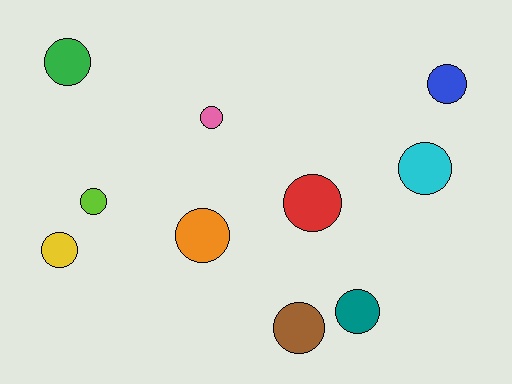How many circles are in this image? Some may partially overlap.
There are 10 circles.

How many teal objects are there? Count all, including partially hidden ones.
There is 1 teal object.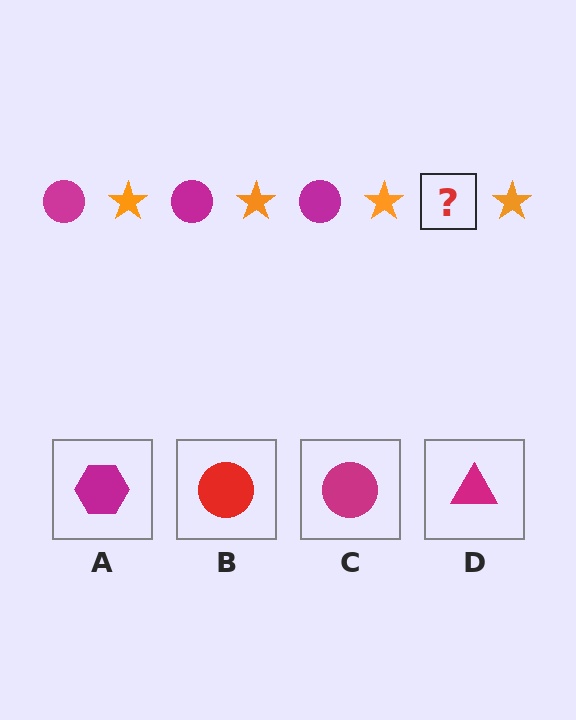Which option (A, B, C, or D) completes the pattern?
C.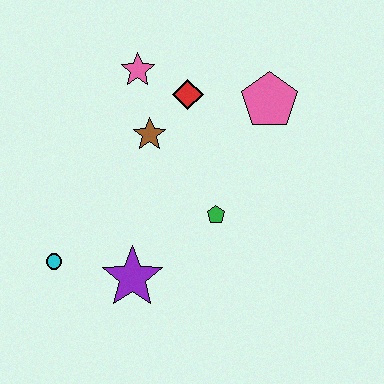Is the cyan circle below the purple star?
No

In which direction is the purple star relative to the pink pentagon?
The purple star is below the pink pentagon.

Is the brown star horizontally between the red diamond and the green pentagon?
No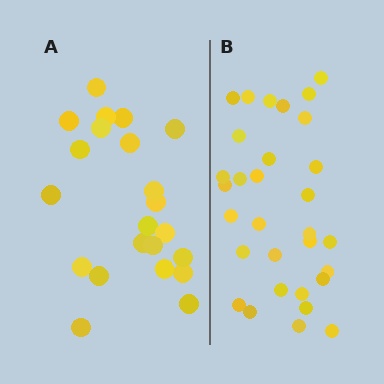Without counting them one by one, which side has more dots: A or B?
Region B (the right region) has more dots.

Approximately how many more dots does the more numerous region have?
Region B has roughly 8 or so more dots than region A.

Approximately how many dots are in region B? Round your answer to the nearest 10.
About 30 dots. (The exact count is 31, which rounds to 30.)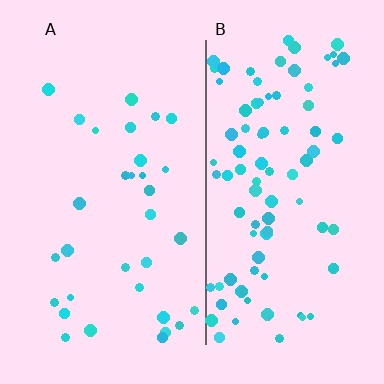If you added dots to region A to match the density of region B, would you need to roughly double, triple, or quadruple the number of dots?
Approximately triple.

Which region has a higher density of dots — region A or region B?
B (the right).